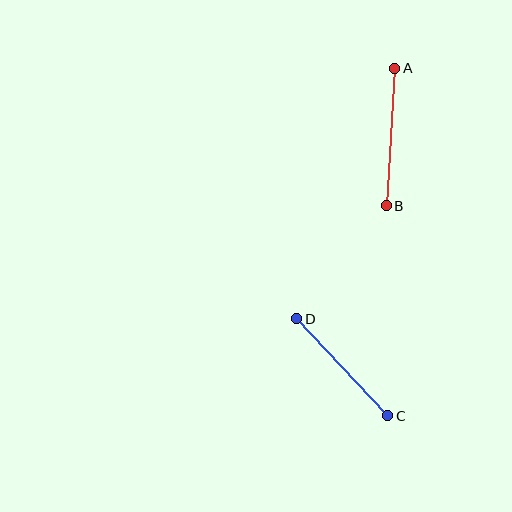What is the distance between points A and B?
The distance is approximately 138 pixels.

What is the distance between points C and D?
The distance is approximately 133 pixels.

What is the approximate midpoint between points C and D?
The midpoint is at approximately (342, 367) pixels.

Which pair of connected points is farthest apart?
Points A and B are farthest apart.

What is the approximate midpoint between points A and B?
The midpoint is at approximately (391, 137) pixels.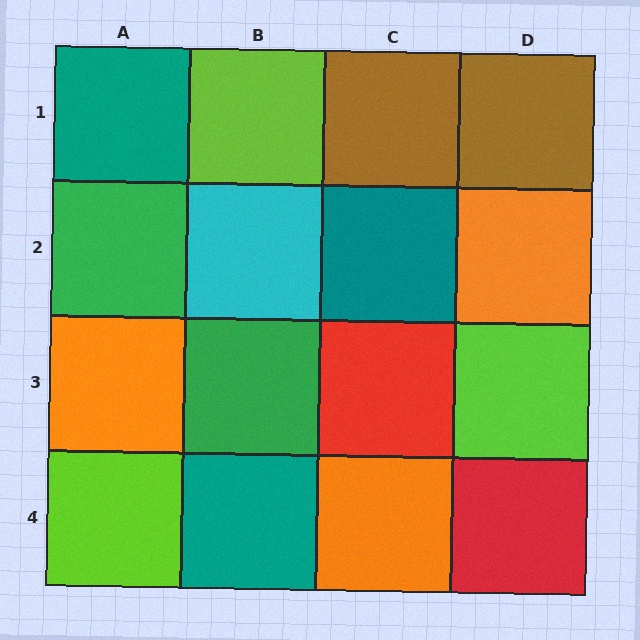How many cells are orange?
3 cells are orange.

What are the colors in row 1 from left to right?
Teal, lime, brown, brown.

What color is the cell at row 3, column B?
Green.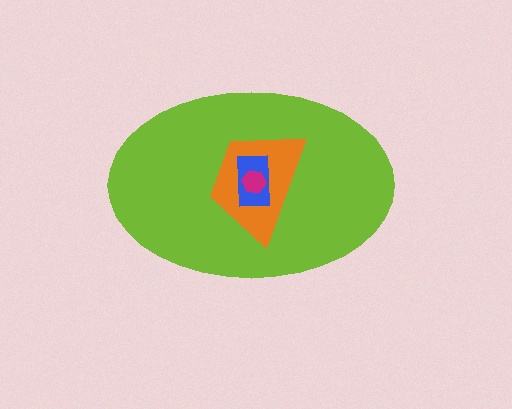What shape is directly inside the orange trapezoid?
The blue rectangle.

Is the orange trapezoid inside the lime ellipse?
Yes.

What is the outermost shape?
The lime ellipse.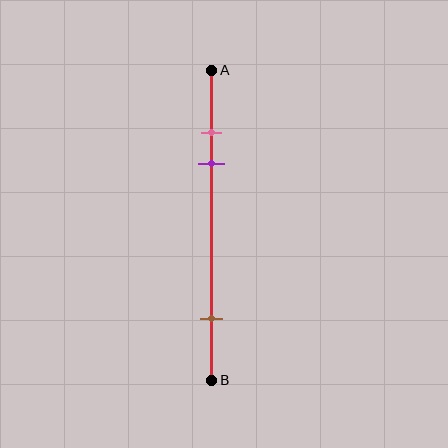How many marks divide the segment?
There are 3 marks dividing the segment.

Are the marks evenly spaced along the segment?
No, the marks are not evenly spaced.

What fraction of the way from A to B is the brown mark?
The brown mark is approximately 80% (0.8) of the way from A to B.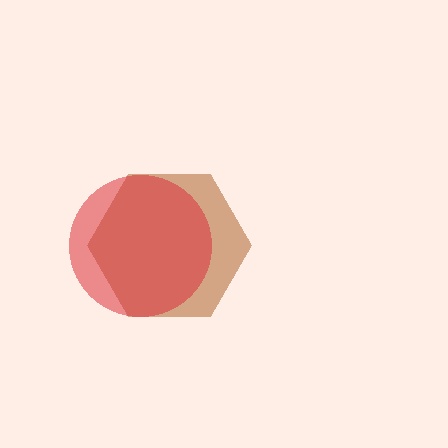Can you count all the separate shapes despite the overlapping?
Yes, there are 2 separate shapes.